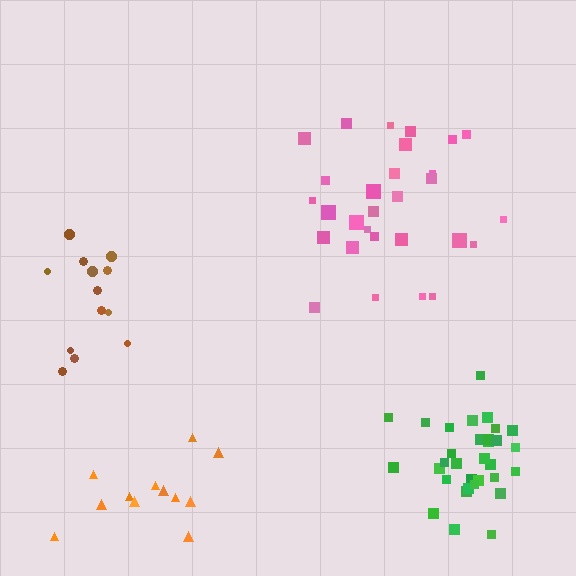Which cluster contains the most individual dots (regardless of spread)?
Green (32).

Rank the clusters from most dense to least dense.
green, brown, pink, orange.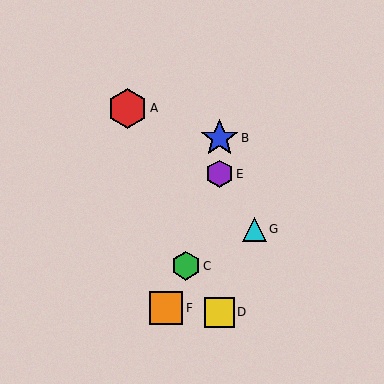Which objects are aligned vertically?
Objects B, D, E are aligned vertically.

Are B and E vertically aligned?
Yes, both are at x≈220.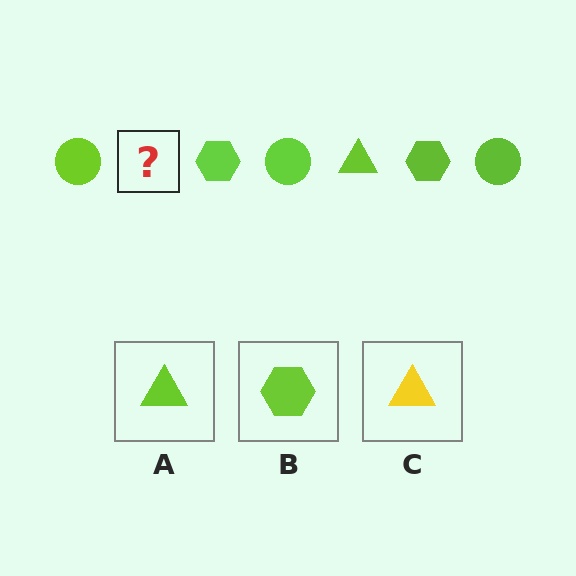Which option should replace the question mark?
Option A.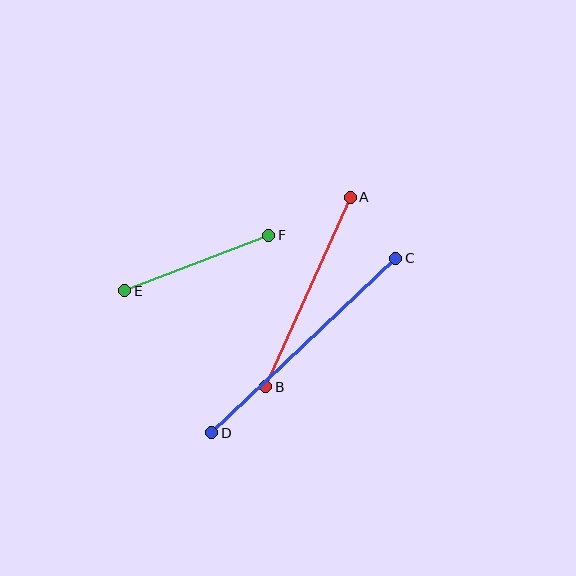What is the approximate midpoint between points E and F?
The midpoint is at approximately (197, 263) pixels.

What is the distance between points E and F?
The distance is approximately 154 pixels.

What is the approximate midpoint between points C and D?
The midpoint is at approximately (304, 345) pixels.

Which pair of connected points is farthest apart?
Points C and D are farthest apart.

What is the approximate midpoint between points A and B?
The midpoint is at approximately (308, 292) pixels.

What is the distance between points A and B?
The distance is approximately 207 pixels.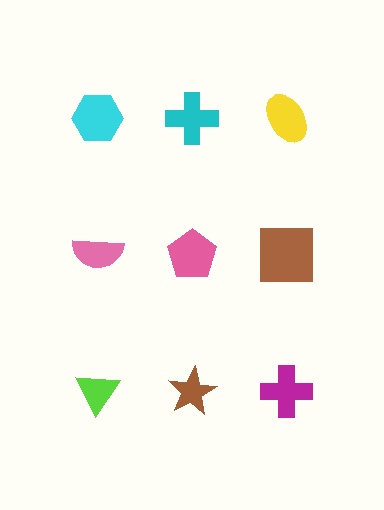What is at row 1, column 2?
A cyan cross.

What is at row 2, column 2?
A pink pentagon.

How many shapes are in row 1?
3 shapes.